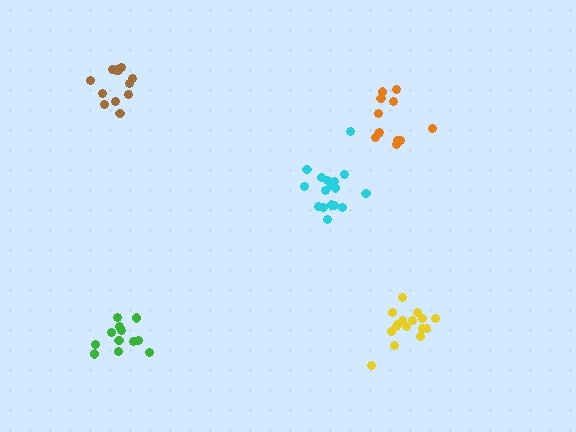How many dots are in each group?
Group 1: 12 dots, Group 2: 12 dots, Group 3: 17 dots, Group 4: 12 dots, Group 5: 16 dots (69 total).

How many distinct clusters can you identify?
There are 5 distinct clusters.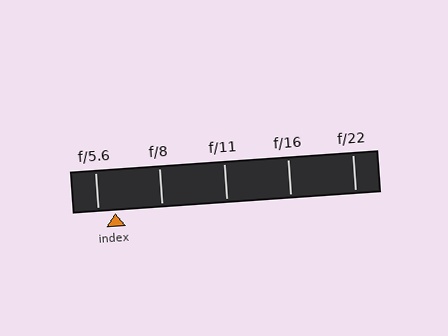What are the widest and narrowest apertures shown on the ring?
The widest aperture shown is f/5.6 and the narrowest is f/22.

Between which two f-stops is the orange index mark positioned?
The index mark is between f/5.6 and f/8.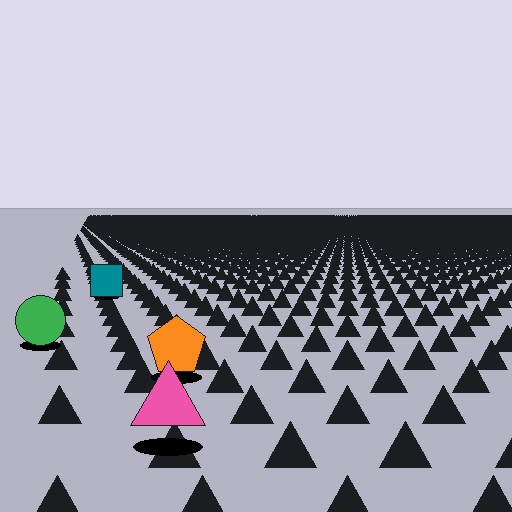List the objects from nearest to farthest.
From nearest to farthest: the pink triangle, the orange pentagon, the green circle, the teal square.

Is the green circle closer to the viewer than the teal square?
Yes. The green circle is closer — you can tell from the texture gradient: the ground texture is coarser near it.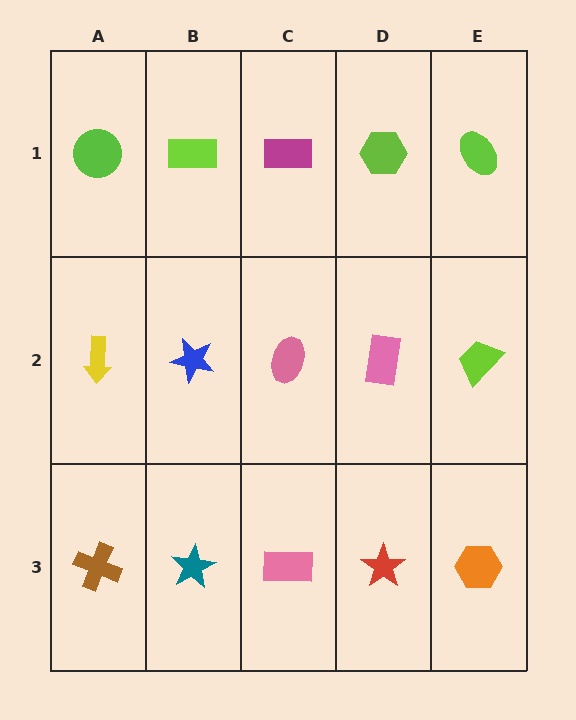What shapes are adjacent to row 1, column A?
A yellow arrow (row 2, column A), a lime rectangle (row 1, column B).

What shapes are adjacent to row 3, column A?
A yellow arrow (row 2, column A), a teal star (row 3, column B).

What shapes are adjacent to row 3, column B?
A blue star (row 2, column B), a brown cross (row 3, column A), a pink rectangle (row 3, column C).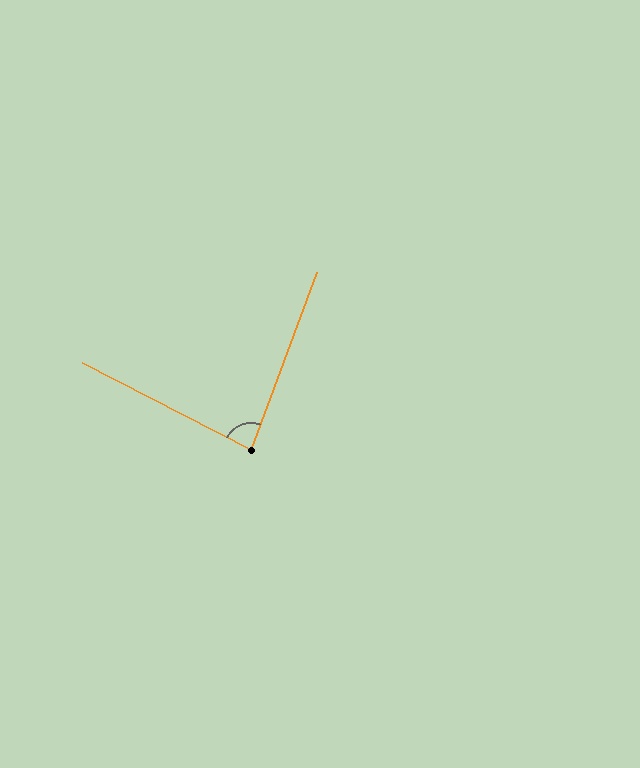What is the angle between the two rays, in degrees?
Approximately 83 degrees.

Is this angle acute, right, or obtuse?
It is acute.